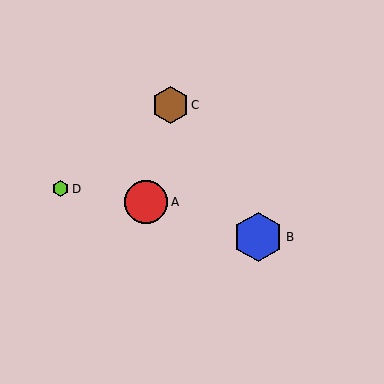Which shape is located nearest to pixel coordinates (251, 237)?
The blue hexagon (labeled B) at (258, 237) is nearest to that location.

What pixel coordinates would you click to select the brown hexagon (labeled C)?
Click at (170, 105) to select the brown hexagon C.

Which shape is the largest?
The blue hexagon (labeled B) is the largest.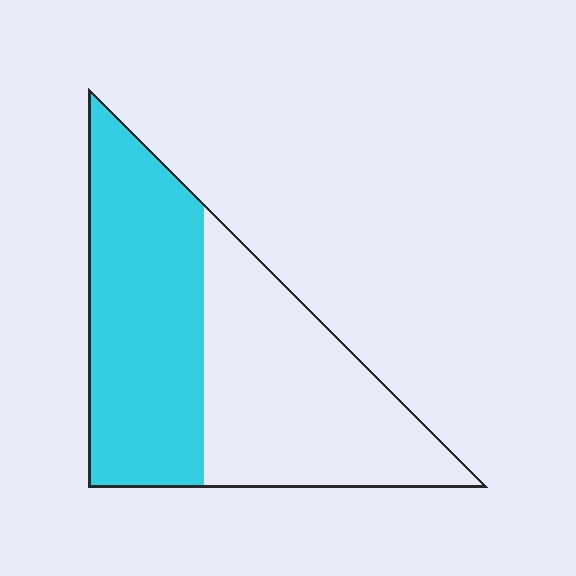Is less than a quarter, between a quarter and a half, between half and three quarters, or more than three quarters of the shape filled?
Between a quarter and a half.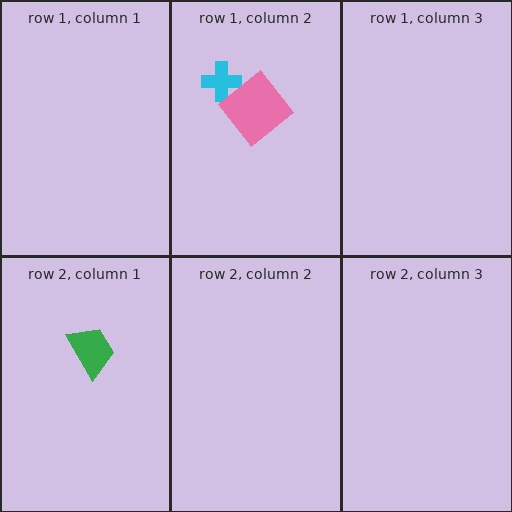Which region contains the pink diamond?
The row 1, column 2 region.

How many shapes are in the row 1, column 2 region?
2.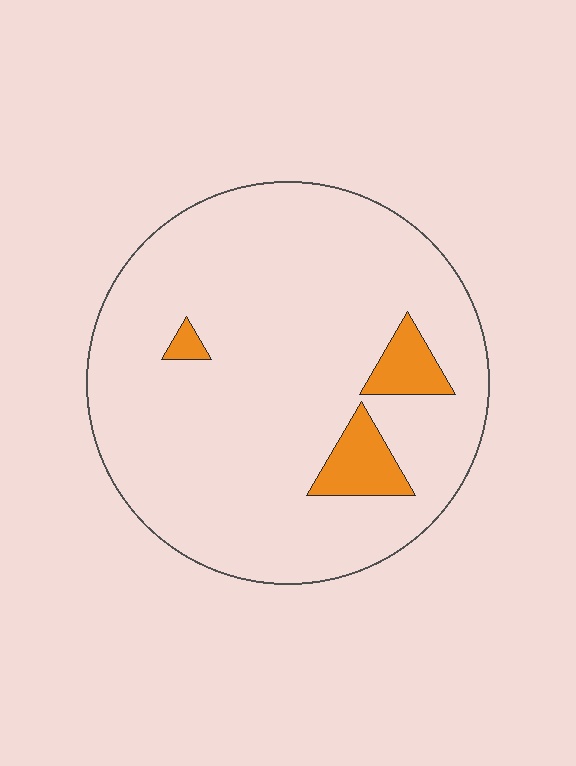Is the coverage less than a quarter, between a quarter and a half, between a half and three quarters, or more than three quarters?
Less than a quarter.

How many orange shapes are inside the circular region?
3.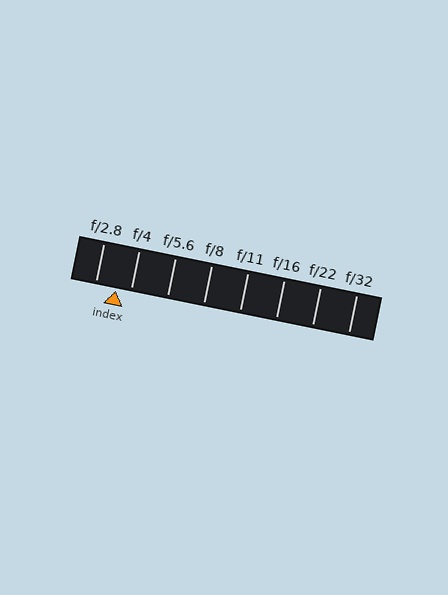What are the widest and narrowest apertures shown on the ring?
The widest aperture shown is f/2.8 and the narrowest is f/32.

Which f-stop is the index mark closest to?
The index mark is closest to f/4.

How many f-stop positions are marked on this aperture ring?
There are 8 f-stop positions marked.